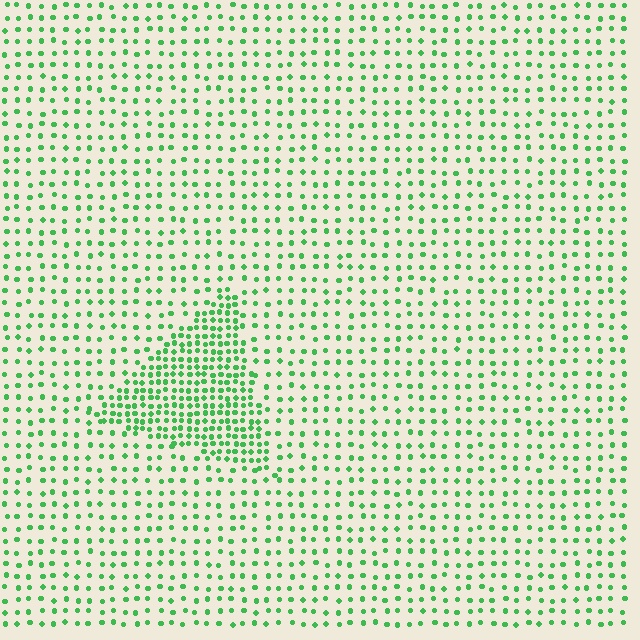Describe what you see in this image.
The image contains small green elements arranged at two different densities. A triangle-shaped region is visible where the elements are more densely packed than the surrounding area.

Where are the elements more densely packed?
The elements are more densely packed inside the triangle boundary.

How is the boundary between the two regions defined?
The boundary is defined by a change in element density (approximately 2.4x ratio). All elements are the same color, size, and shape.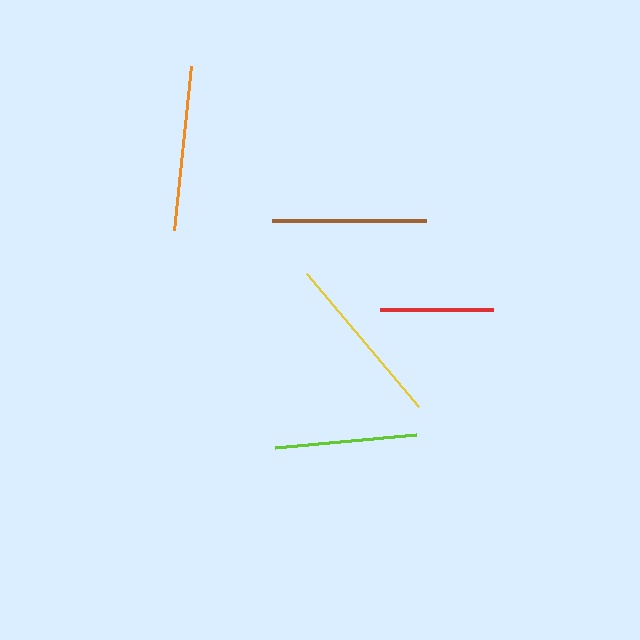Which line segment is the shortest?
The red line is the shortest at approximately 113 pixels.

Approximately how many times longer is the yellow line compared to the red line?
The yellow line is approximately 1.5 times the length of the red line.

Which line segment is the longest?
The yellow line is the longest at approximately 174 pixels.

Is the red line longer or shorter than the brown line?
The brown line is longer than the red line.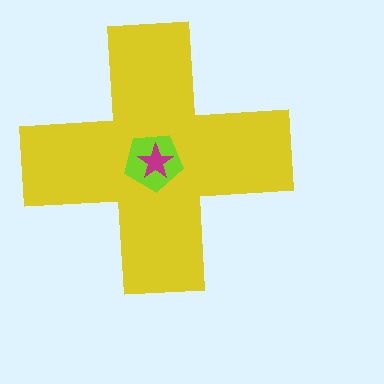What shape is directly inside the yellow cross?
The lime pentagon.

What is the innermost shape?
The magenta star.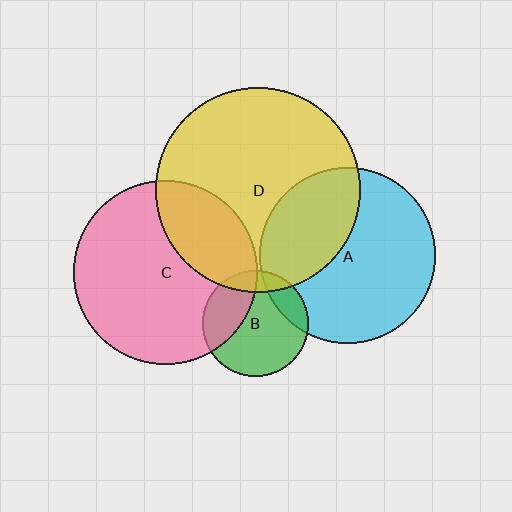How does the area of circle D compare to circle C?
Approximately 1.2 times.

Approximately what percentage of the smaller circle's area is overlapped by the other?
Approximately 10%.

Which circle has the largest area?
Circle D (yellow).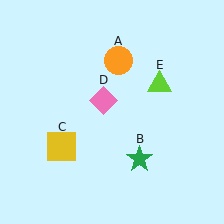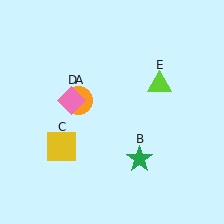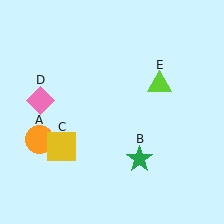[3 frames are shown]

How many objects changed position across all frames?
2 objects changed position: orange circle (object A), pink diamond (object D).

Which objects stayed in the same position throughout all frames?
Green star (object B) and yellow square (object C) and lime triangle (object E) remained stationary.